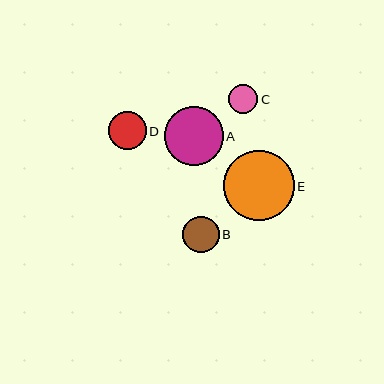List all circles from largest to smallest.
From largest to smallest: E, A, D, B, C.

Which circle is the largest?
Circle E is the largest with a size of approximately 71 pixels.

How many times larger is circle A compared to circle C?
Circle A is approximately 2.0 times the size of circle C.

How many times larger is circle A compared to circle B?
Circle A is approximately 1.6 times the size of circle B.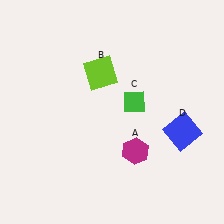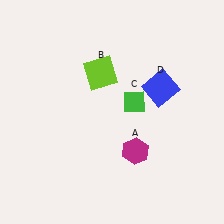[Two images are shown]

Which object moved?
The blue square (D) moved up.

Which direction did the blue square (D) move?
The blue square (D) moved up.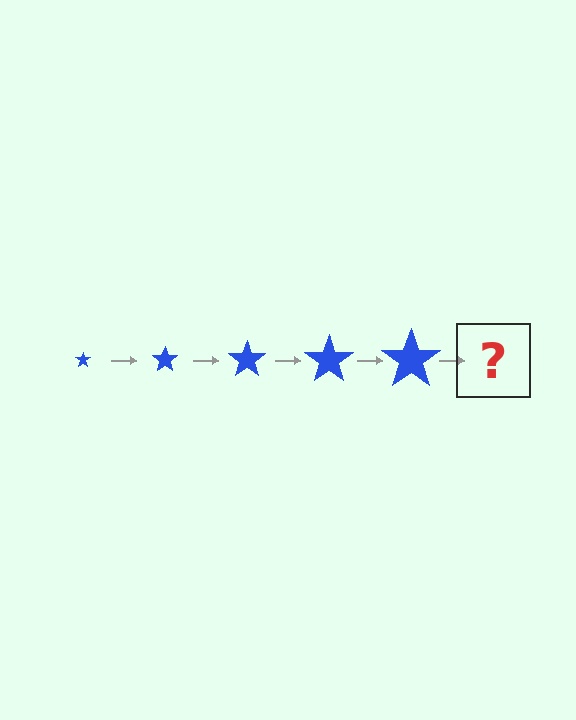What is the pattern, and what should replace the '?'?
The pattern is that the star gets progressively larger each step. The '?' should be a blue star, larger than the previous one.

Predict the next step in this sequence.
The next step is a blue star, larger than the previous one.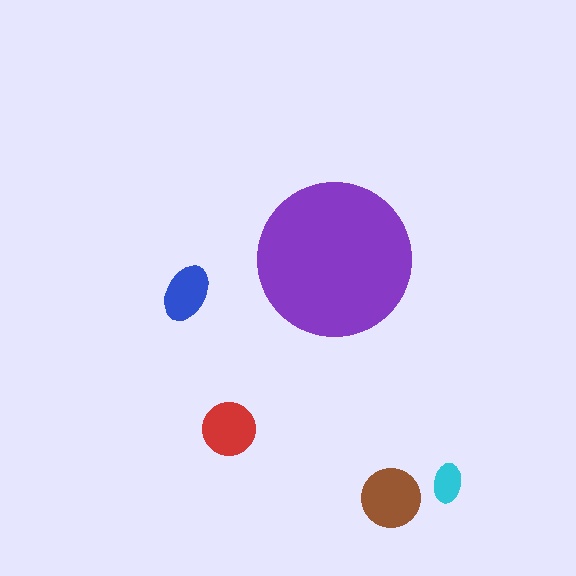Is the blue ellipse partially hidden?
No, the blue ellipse is fully visible.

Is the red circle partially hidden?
No, the red circle is fully visible.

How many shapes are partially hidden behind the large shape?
0 shapes are partially hidden.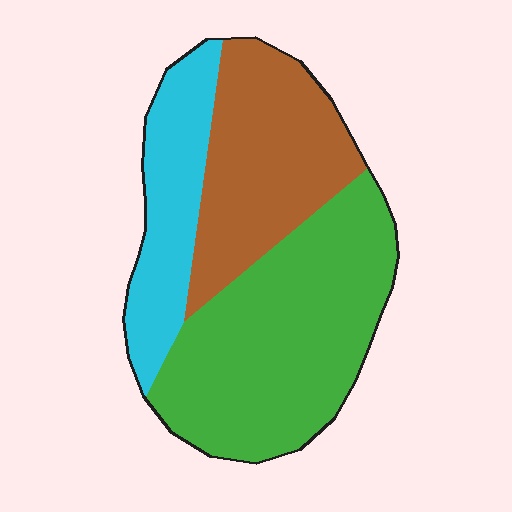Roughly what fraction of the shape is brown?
Brown covers 31% of the shape.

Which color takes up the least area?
Cyan, at roughly 20%.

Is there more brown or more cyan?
Brown.